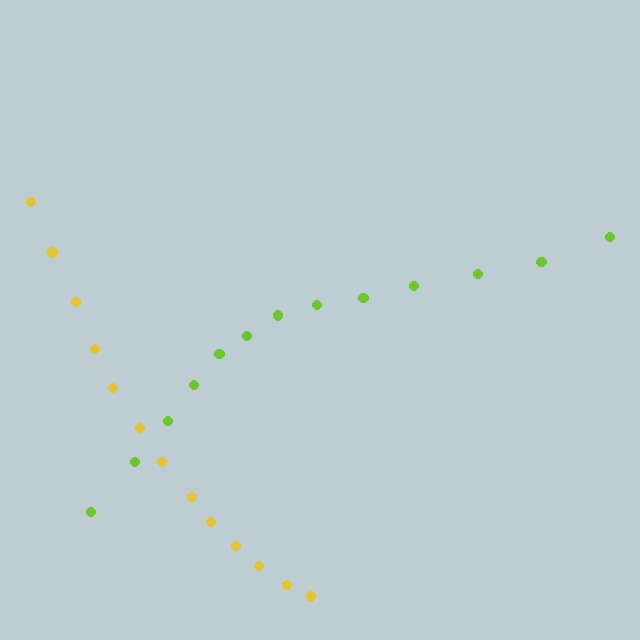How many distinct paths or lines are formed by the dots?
There are 2 distinct paths.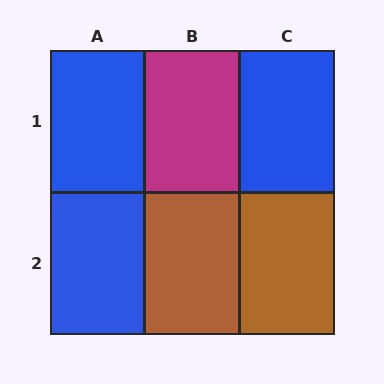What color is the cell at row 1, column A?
Blue.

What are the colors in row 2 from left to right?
Blue, brown, brown.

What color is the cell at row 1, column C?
Blue.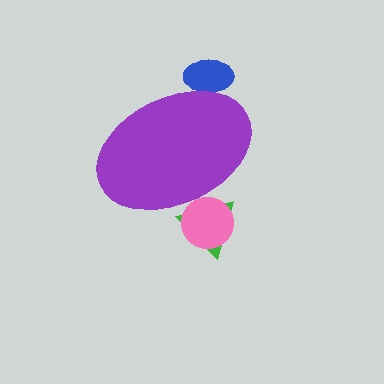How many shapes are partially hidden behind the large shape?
3 shapes are partially hidden.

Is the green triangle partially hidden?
Yes, the green triangle is partially hidden behind the purple ellipse.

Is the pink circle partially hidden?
Yes, the pink circle is partially hidden behind the purple ellipse.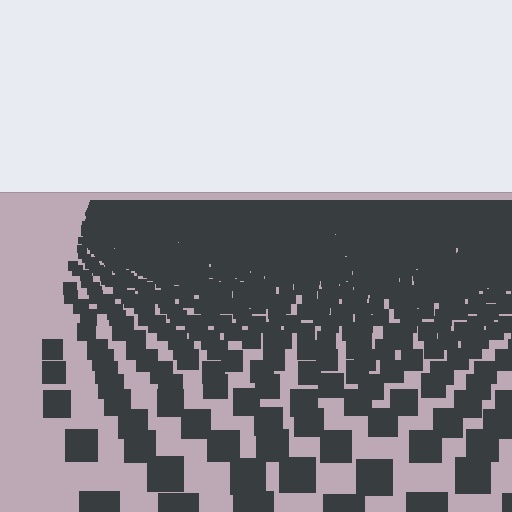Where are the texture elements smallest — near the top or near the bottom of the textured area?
Near the top.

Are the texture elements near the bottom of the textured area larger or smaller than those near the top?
Larger. Near the bottom, elements are closer to the viewer and appear at a bigger on-screen size.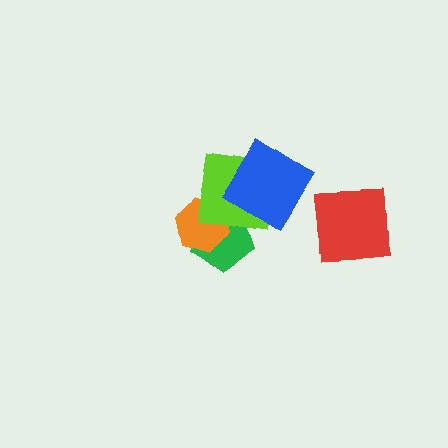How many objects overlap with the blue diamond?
2 objects overlap with the blue diamond.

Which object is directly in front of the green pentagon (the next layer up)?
The orange hexagon is directly in front of the green pentagon.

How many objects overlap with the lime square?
3 objects overlap with the lime square.